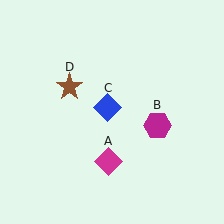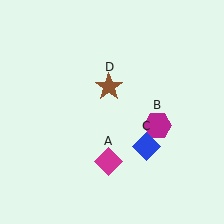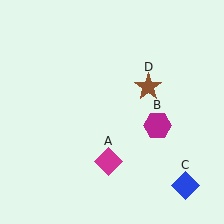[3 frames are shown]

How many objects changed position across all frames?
2 objects changed position: blue diamond (object C), brown star (object D).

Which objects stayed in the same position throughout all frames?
Magenta diamond (object A) and magenta hexagon (object B) remained stationary.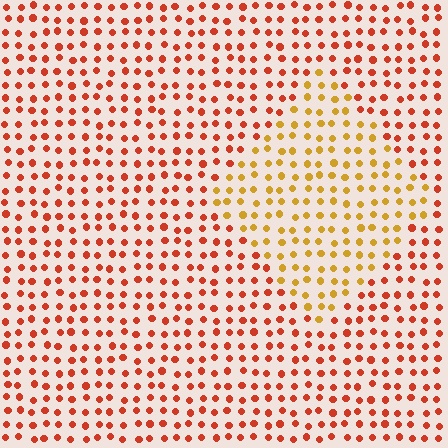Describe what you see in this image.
The image is filled with small red elements in a uniform arrangement. A diamond-shaped region is visible where the elements are tinted to a slightly different hue, forming a subtle color boundary.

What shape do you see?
I see a diamond.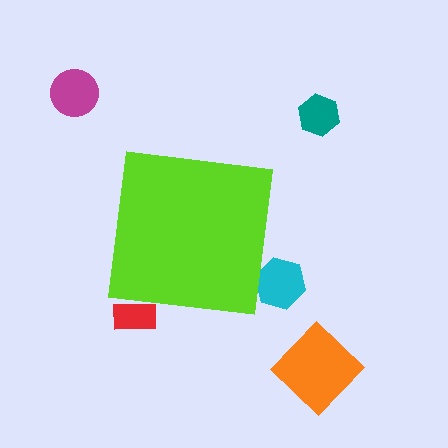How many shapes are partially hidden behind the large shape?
2 shapes are partially hidden.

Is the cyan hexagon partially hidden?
Yes, the cyan hexagon is partially hidden behind the lime square.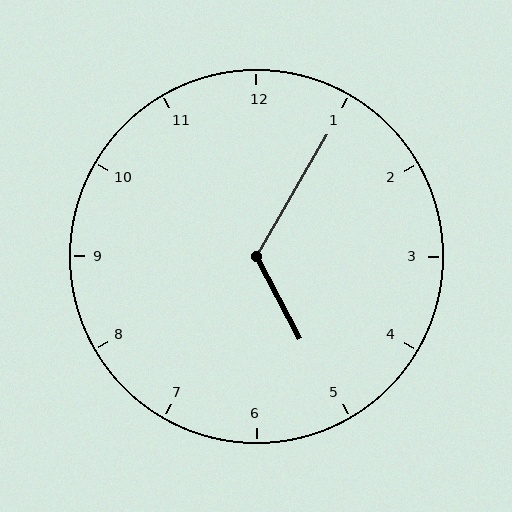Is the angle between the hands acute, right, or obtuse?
It is obtuse.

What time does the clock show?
5:05.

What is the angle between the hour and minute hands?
Approximately 122 degrees.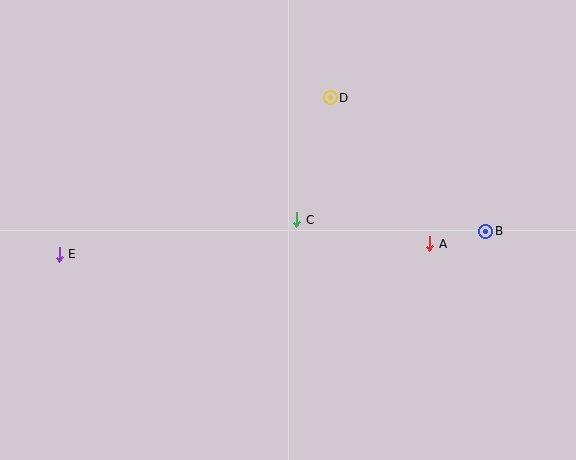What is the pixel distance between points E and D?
The distance between E and D is 313 pixels.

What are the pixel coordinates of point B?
Point B is at (486, 231).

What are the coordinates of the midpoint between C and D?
The midpoint between C and D is at (313, 159).